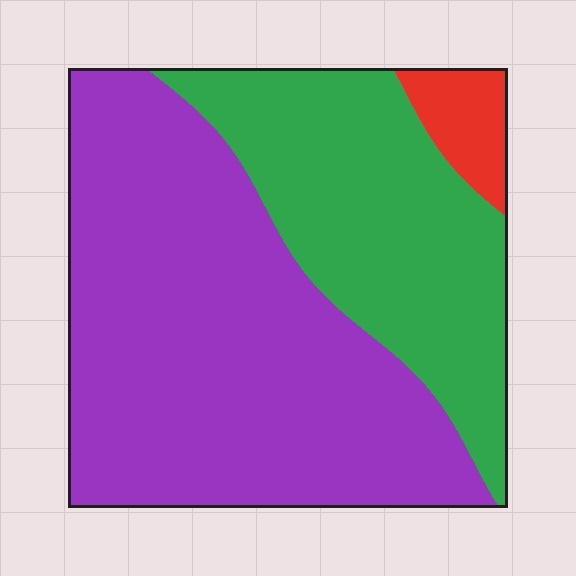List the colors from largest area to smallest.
From largest to smallest: purple, green, red.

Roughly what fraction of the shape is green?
Green takes up about one third (1/3) of the shape.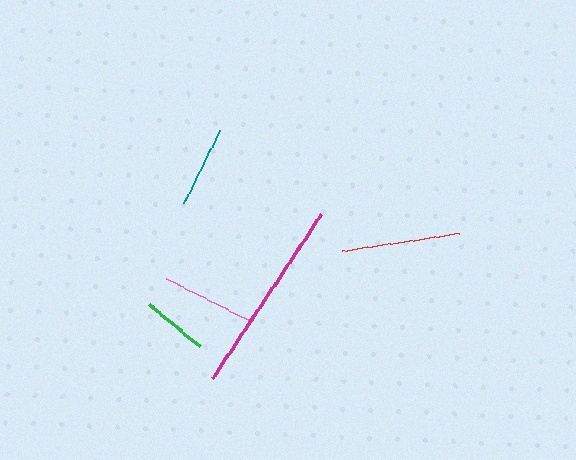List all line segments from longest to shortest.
From longest to shortest: magenta, red, pink, teal, green.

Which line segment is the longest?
The magenta line is the longest at approximately 196 pixels.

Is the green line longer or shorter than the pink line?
The pink line is longer than the green line.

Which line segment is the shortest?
The green line is the shortest at approximately 66 pixels.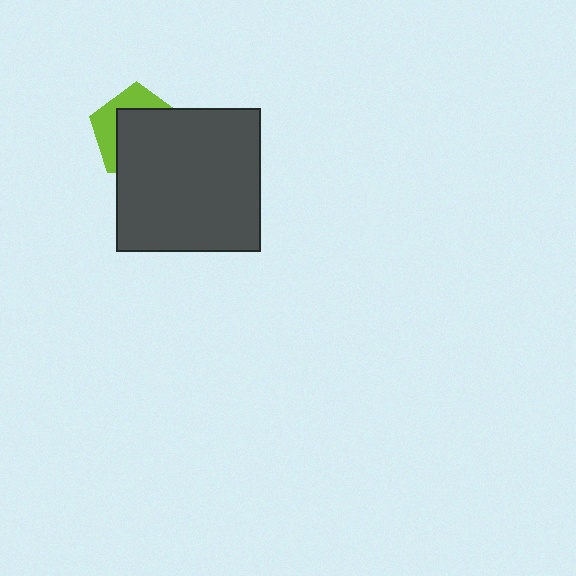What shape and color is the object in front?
The object in front is a dark gray square.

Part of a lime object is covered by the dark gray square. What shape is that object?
It is a pentagon.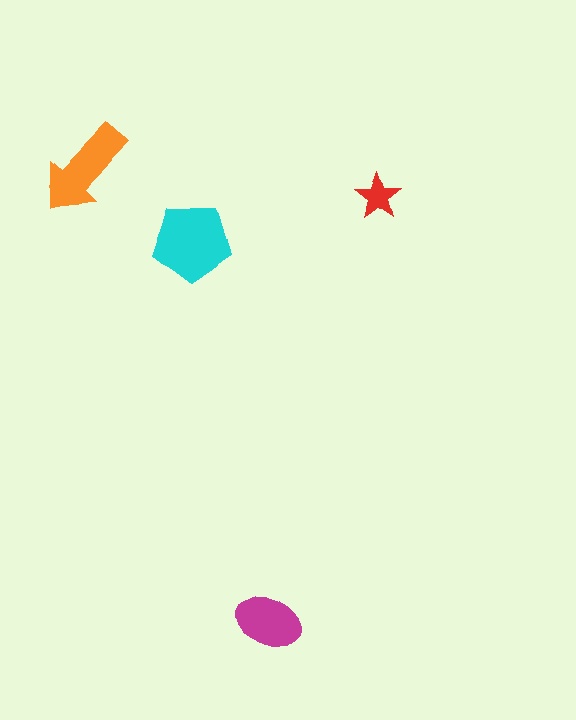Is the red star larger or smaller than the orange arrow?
Smaller.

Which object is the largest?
The cyan pentagon.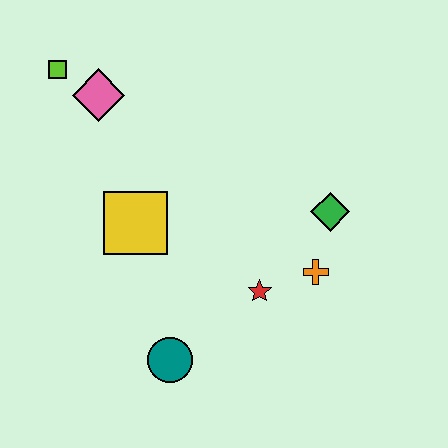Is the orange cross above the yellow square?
No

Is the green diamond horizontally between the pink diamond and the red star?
No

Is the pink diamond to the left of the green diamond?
Yes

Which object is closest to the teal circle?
The red star is closest to the teal circle.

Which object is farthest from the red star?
The lime square is farthest from the red star.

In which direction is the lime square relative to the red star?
The lime square is above the red star.